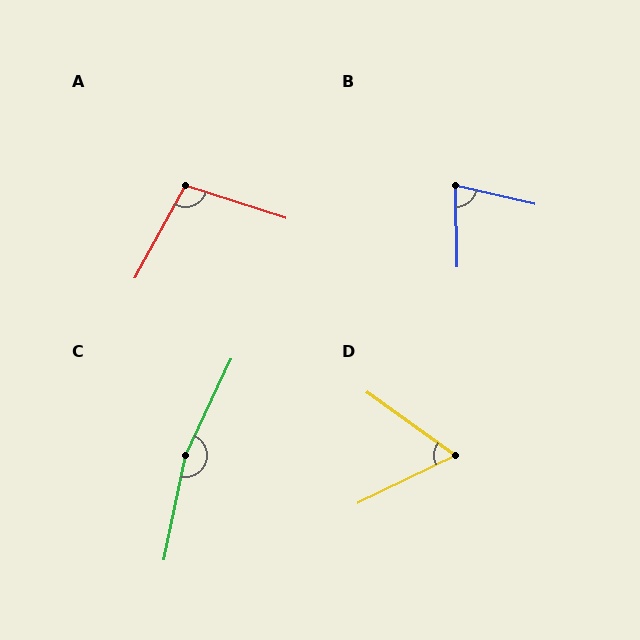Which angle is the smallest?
D, at approximately 62 degrees.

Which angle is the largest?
C, at approximately 166 degrees.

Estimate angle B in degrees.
Approximately 76 degrees.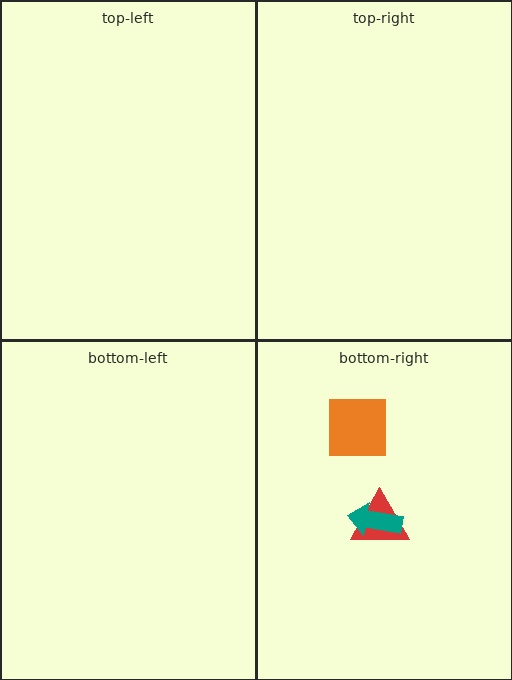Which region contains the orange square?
The bottom-right region.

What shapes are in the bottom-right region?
The red triangle, the orange square, the teal arrow.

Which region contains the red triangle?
The bottom-right region.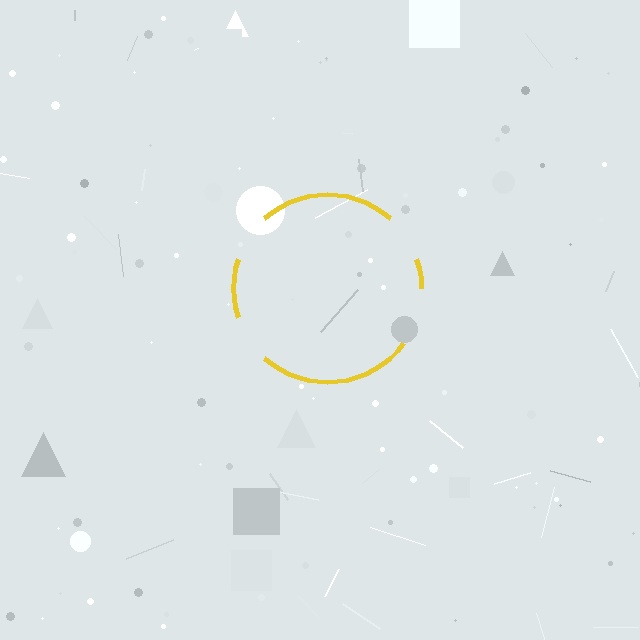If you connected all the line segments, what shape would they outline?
They would outline a circle.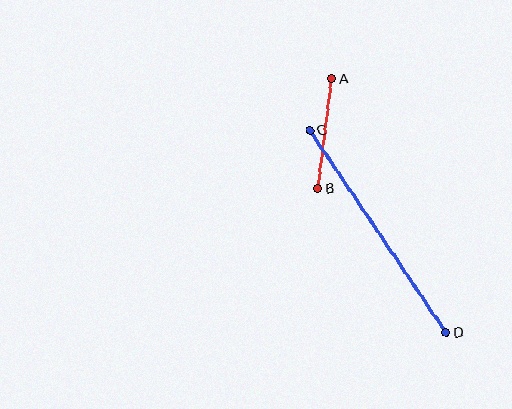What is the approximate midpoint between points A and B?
The midpoint is at approximately (325, 134) pixels.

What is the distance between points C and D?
The distance is approximately 243 pixels.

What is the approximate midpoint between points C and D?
The midpoint is at approximately (378, 232) pixels.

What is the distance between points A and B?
The distance is approximately 111 pixels.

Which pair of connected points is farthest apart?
Points C and D are farthest apart.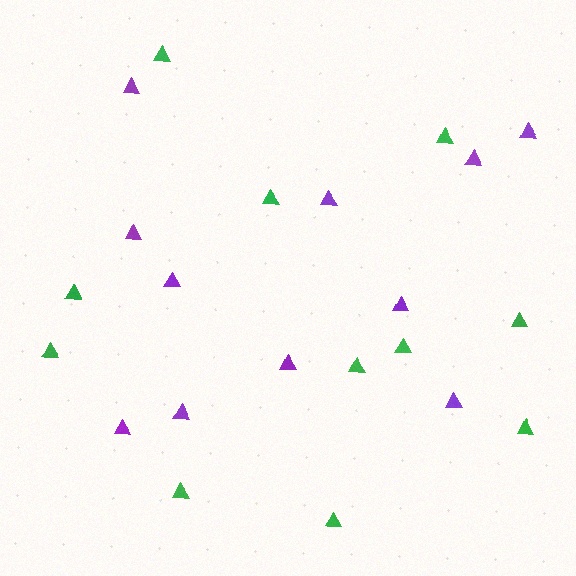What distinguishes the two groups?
There are 2 groups: one group of green triangles (11) and one group of purple triangles (11).